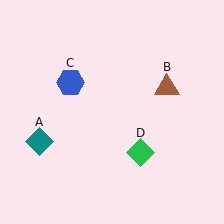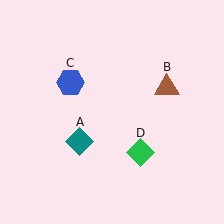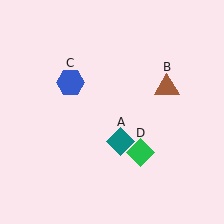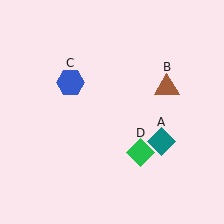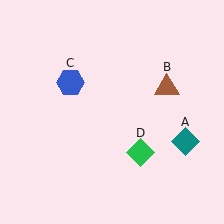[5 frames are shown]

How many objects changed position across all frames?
1 object changed position: teal diamond (object A).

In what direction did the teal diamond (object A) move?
The teal diamond (object A) moved right.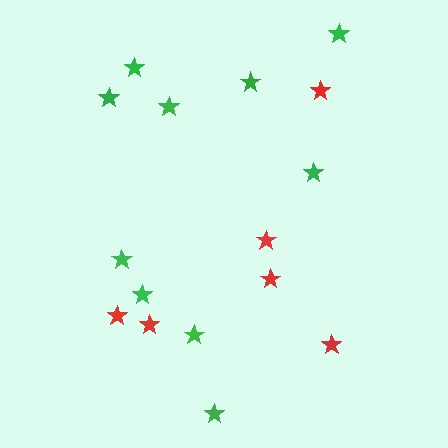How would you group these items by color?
There are 2 groups: one group of red stars (6) and one group of green stars (10).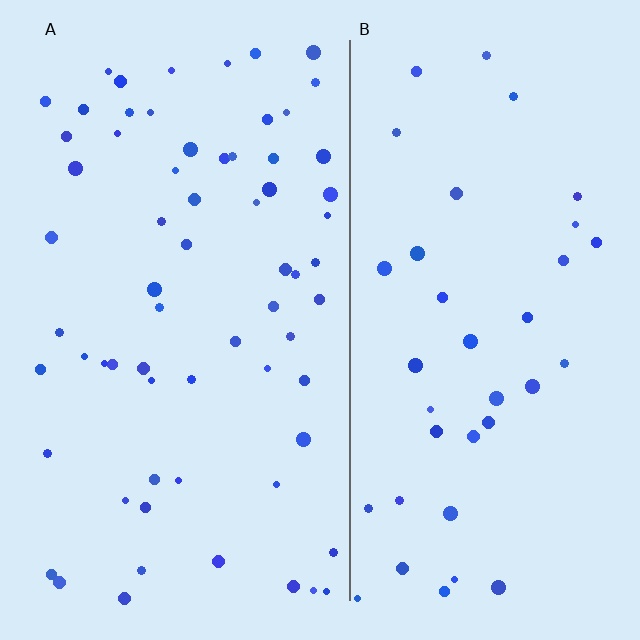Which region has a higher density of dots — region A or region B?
A (the left).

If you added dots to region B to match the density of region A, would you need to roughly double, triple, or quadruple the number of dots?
Approximately double.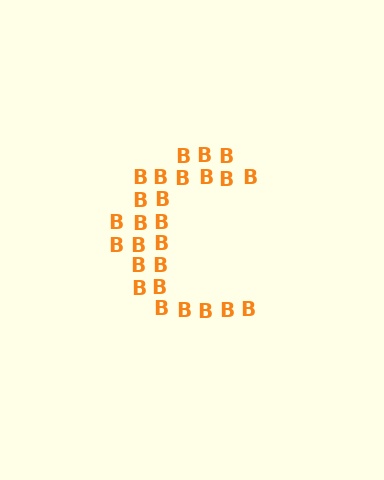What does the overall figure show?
The overall figure shows the letter C.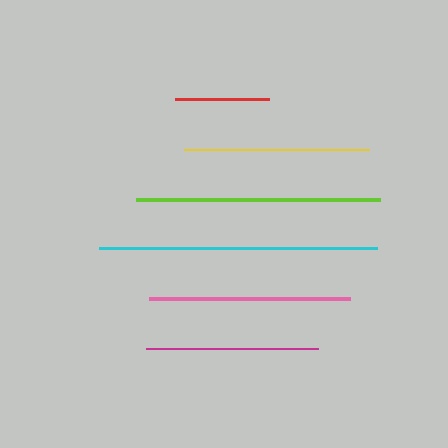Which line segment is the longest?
The cyan line is the longest at approximately 277 pixels.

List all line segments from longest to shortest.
From longest to shortest: cyan, lime, pink, yellow, magenta, red.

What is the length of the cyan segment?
The cyan segment is approximately 277 pixels long.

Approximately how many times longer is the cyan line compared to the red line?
The cyan line is approximately 2.9 times the length of the red line.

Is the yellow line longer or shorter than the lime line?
The lime line is longer than the yellow line.